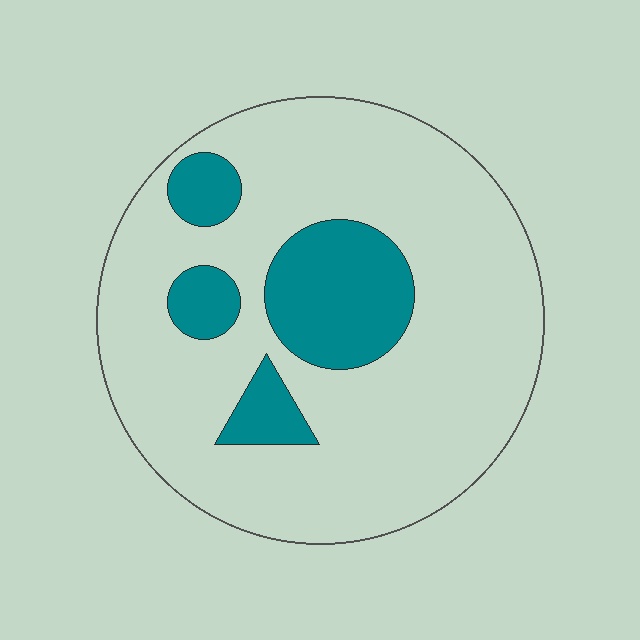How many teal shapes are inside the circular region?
4.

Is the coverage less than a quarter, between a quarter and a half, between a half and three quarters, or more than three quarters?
Less than a quarter.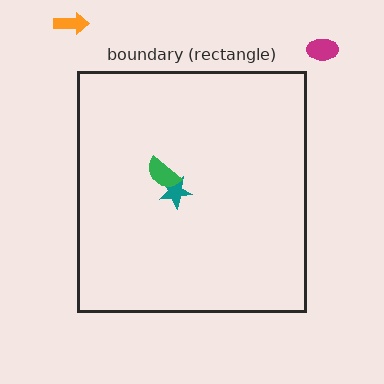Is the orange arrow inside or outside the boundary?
Outside.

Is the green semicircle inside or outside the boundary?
Inside.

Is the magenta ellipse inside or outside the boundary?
Outside.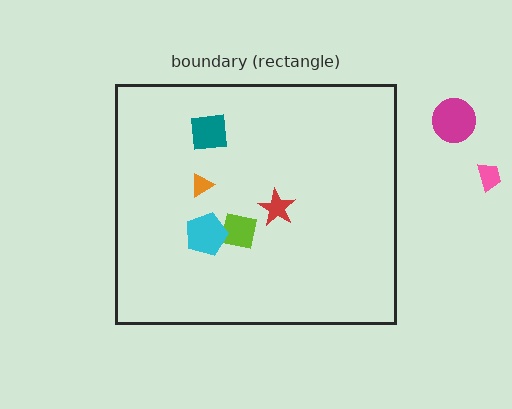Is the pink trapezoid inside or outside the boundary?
Outside.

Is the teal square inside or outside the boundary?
Inside.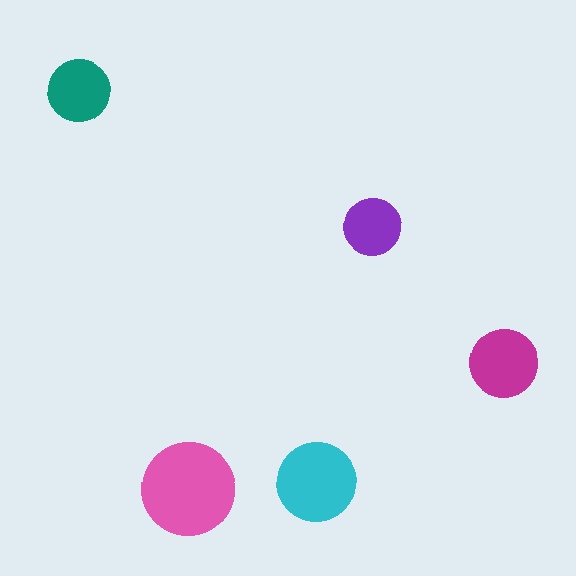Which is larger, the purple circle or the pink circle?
The pink one.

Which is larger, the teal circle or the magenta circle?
The magenta one.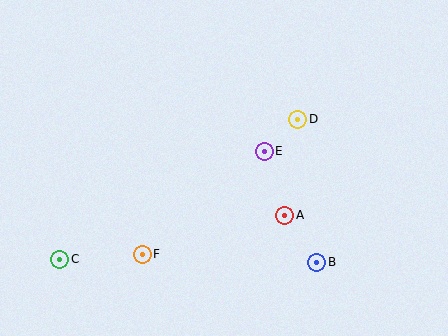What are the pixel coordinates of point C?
Point C is at (60, 259).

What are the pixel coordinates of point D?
Point D is at (298, 119).